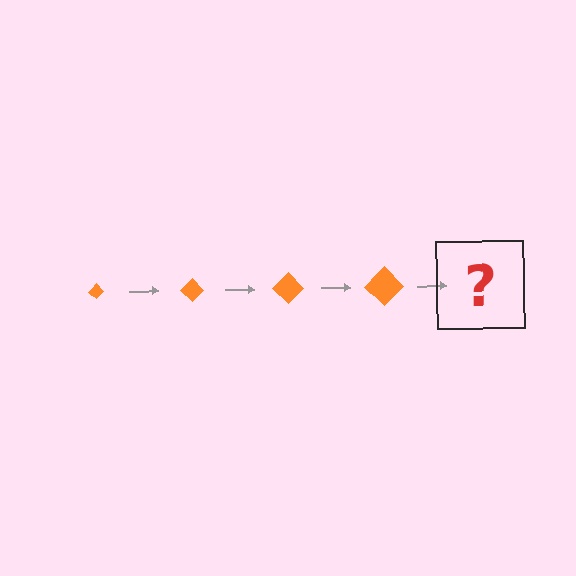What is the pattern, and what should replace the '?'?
The pattern is that the diamond gets progressively larger each step. The '?' should be an orange diamond, larger than the previous one.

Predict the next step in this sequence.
The next step is an orange diamond, larger than the previous one.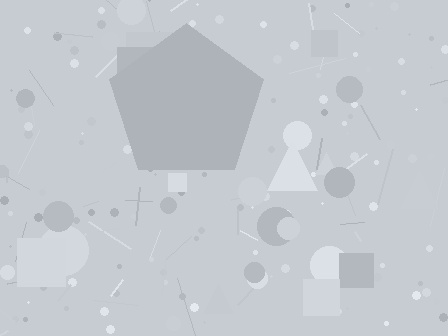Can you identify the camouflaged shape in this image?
The camouflaged shape is a pentagon.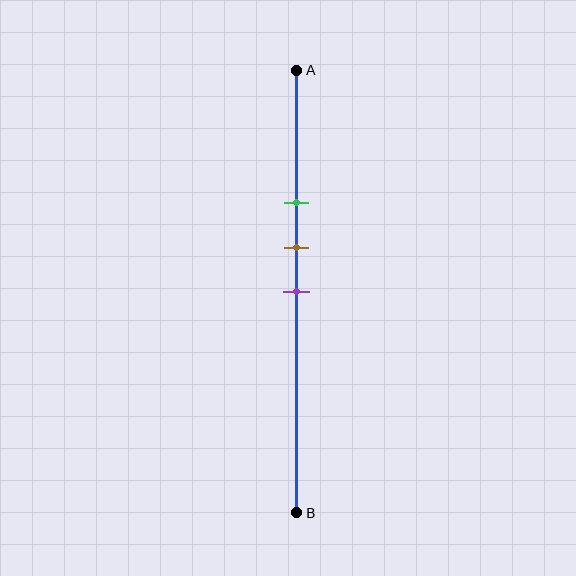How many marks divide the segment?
There are 3 marks dividing the segment.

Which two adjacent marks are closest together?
The brown and purple marks are the closest adjacent pair.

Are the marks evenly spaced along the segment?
Yes, the marks are approximately evenly spaced.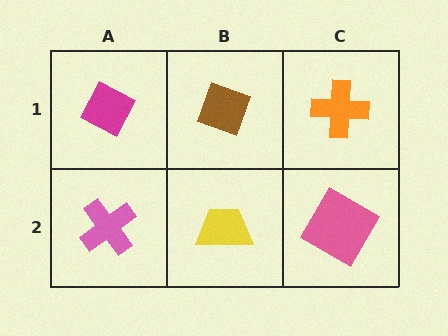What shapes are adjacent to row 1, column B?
A yellow trapezoid (row 2, column B), a magenta diamond (row 1, column A), an orange cross (row 1, column C).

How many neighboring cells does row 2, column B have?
3.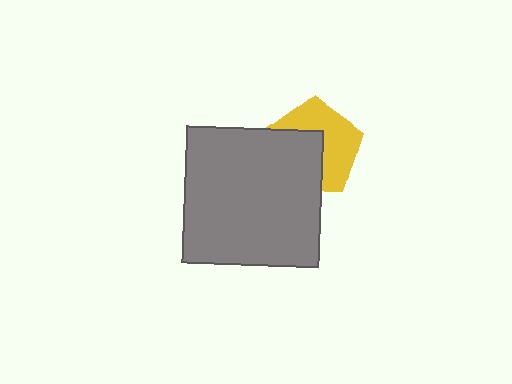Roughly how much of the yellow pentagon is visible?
About half of it is visible (roughly 53%).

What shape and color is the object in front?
The object in front is a gray square.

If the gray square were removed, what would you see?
You would see the complete yellow pentagon.